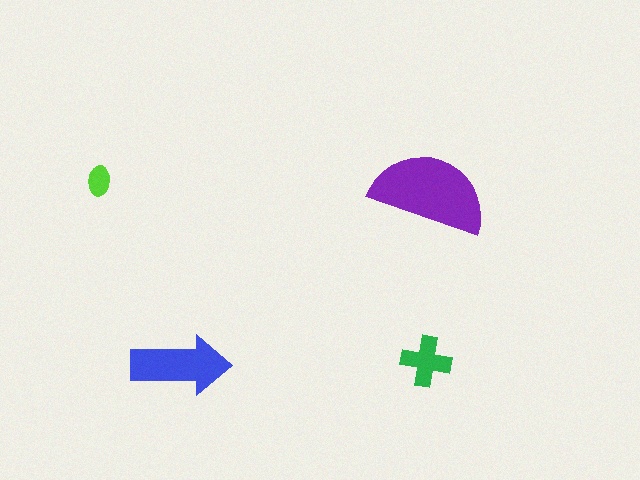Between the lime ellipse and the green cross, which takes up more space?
The green cross.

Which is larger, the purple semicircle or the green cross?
The purple semicircle.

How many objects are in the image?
There are 4 objects in the image.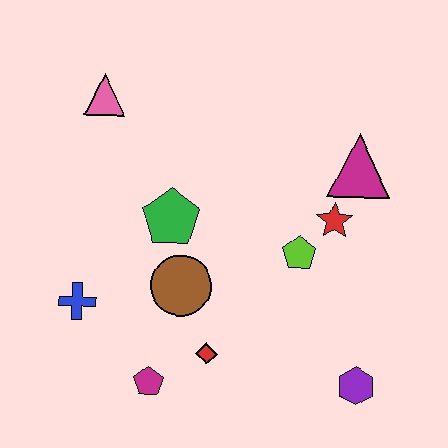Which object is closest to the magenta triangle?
The red star is closest to the magenta triangle.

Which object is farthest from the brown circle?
The magenta triangle is farthest from the brown circle.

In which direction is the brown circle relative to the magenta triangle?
The brown circle is to the left of the magenta triangle.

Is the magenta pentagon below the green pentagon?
Yes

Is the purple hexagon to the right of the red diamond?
Yes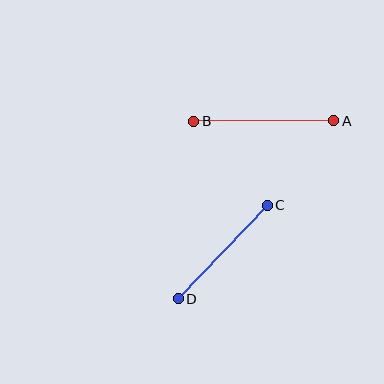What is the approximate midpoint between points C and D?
The midpoint is at approximately (223, 252) pixels.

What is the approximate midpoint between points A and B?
The midpoint is at approximately (264, 121) pixels.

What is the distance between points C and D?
The distance is approximately 129 pixels.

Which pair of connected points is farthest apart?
Points A and B are farthest apart.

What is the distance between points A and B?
The distance is approximately 140 pixels.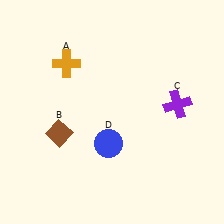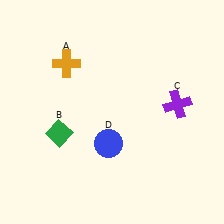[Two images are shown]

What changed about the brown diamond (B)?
In Image 1, B is brown. In Image 2, it changed to green.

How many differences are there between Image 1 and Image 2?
There is 1 difference between the two images.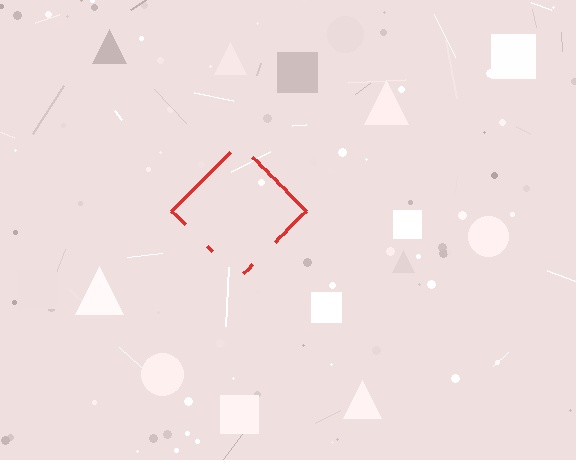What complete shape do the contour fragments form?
The contour fragments form a diamond.